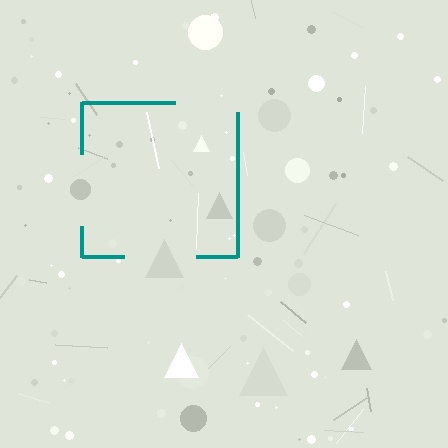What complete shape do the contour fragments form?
The contour fragments form a square.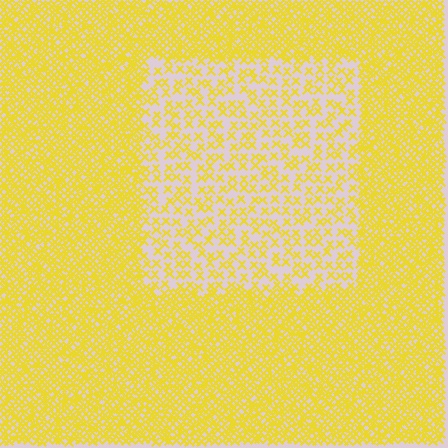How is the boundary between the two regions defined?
The boundary is defined by a change in element density (approximately 2.8x ratio). All elements are the same color, size, and shape.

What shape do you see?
I see a rectangle.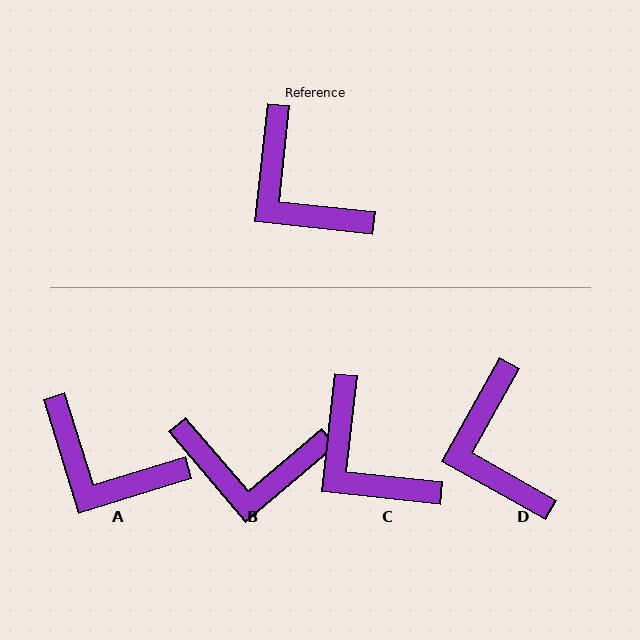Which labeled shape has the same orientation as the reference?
C.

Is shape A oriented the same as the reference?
No, it is off by about 23 degrees.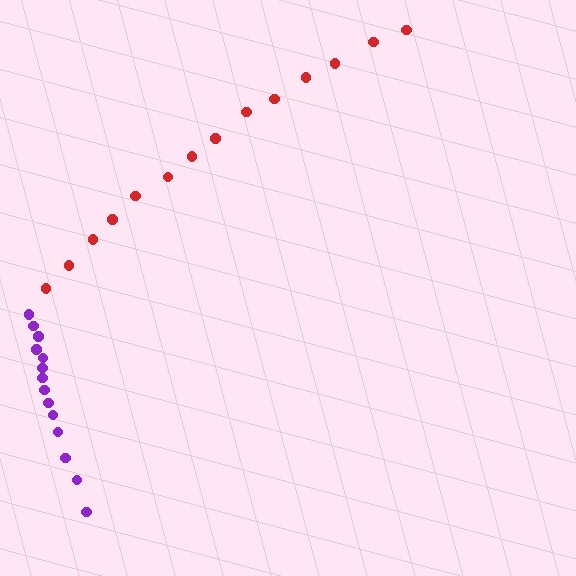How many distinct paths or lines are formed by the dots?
There are 2 distinct paths.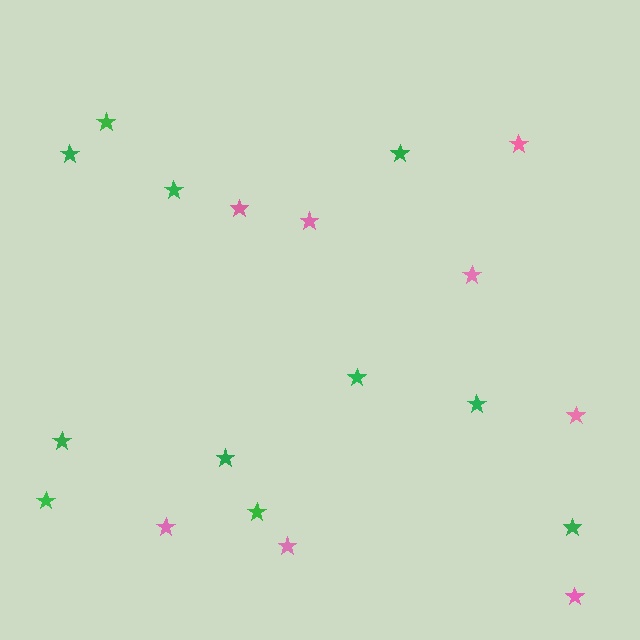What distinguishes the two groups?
There are 2 groups: one group of pink stars (8) and one group of green stars (11).